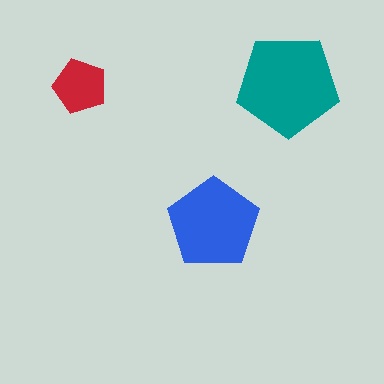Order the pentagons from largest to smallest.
the teal one, the blue one, the red one.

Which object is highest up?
The teal pentagon is topmost.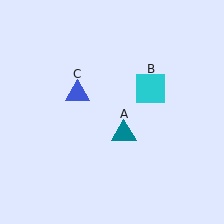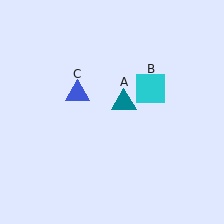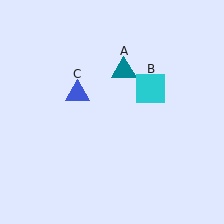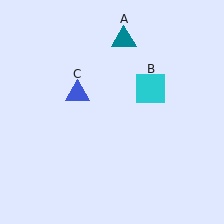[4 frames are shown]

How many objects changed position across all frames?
1 object changed position: teal triangle (object A).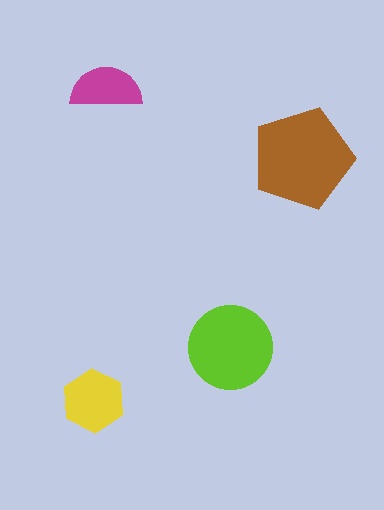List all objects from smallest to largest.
The magenta semicircle, the yellow hexagon, the lime circle, the brown pentagon.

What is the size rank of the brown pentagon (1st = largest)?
1st.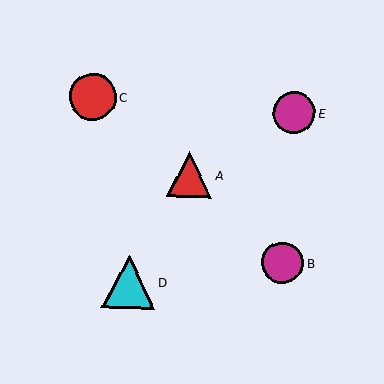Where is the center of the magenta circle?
The center of the magenta circle is at (283, 263).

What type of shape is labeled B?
Shape B is a magenta circle.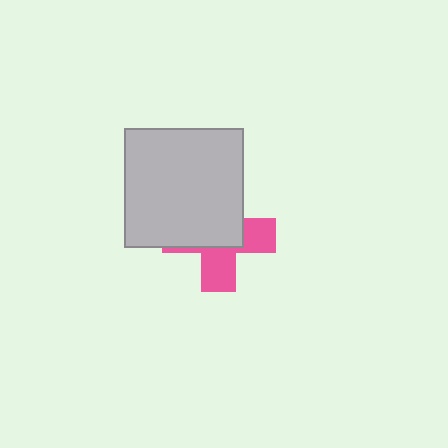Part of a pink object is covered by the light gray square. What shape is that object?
It is a cross.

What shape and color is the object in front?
The object in front is a light gray square.